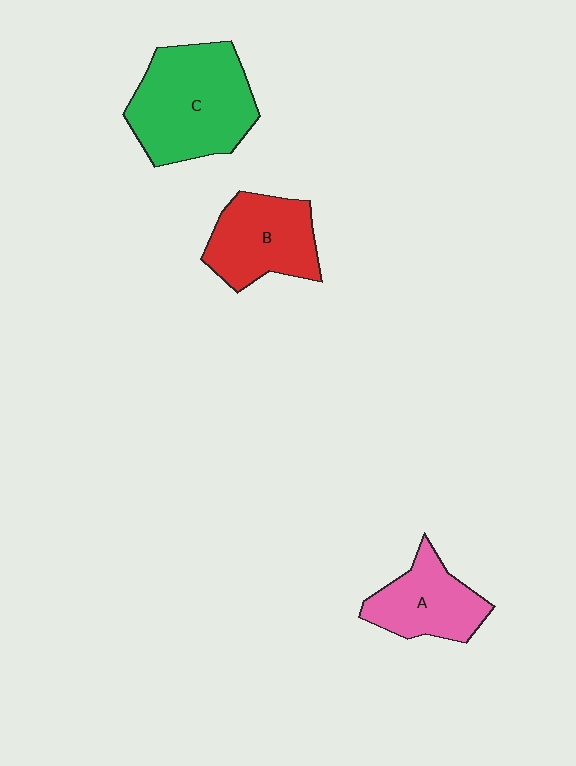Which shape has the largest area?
Shape C (green).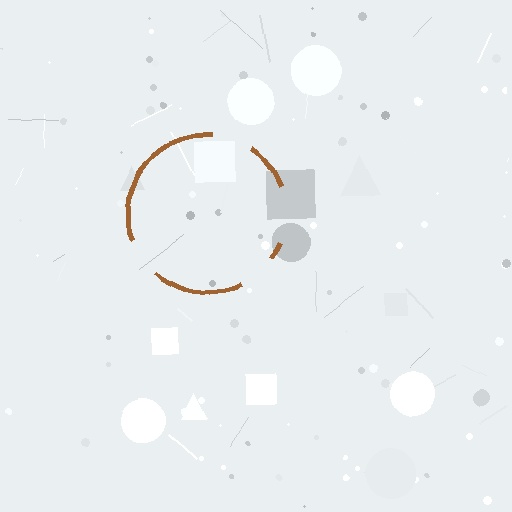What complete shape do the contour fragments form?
The contour fragments form a circle.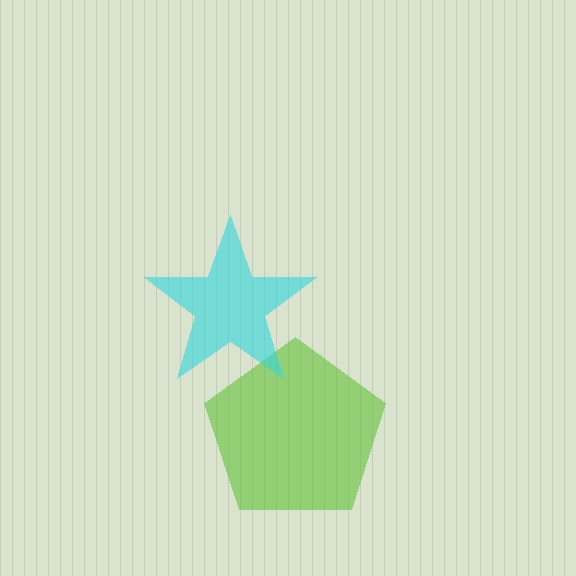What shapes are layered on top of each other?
The layered shapes are: a lime pentagon, a cyan star.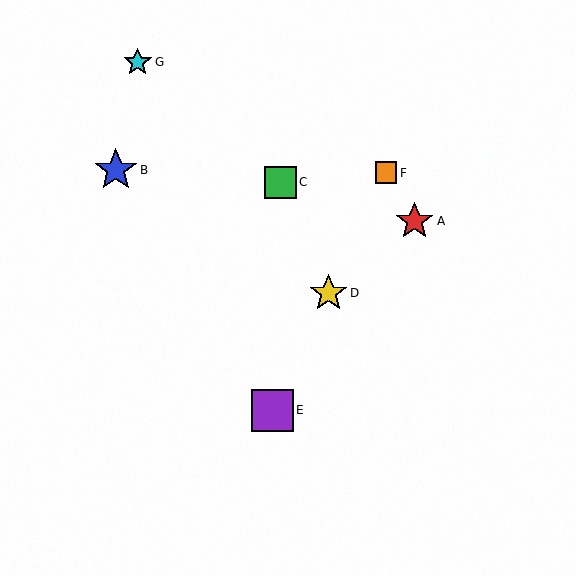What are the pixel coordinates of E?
Object E is at (272, 410).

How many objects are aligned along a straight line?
3 objects (D, E, F) are aligned along a straight line.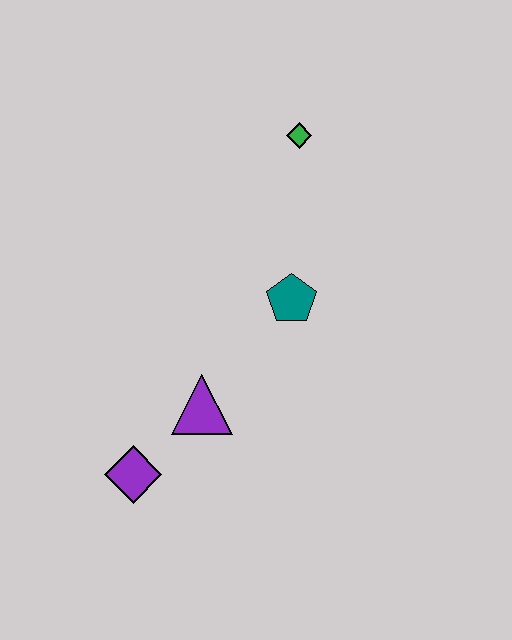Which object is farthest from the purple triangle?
The green diamond is farthest from the purple triangle.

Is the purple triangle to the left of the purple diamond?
No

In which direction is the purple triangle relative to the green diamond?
The purple triangle is below the green diamond.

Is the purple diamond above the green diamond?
No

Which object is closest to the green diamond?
The teal pentagon is closest to the green diamond.